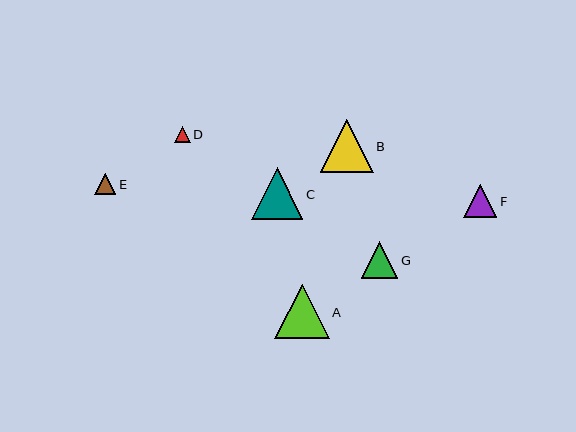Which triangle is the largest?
Triangle A is the largest with a size of approximately 54 pixels.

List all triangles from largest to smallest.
From largest to smallest: A, B, C, G, F, E, D.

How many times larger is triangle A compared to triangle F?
Triangle A is approximately 1.6 times the size of triangle F.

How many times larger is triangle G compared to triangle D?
Triangle G is approximately 2.2 times the size of triangle D.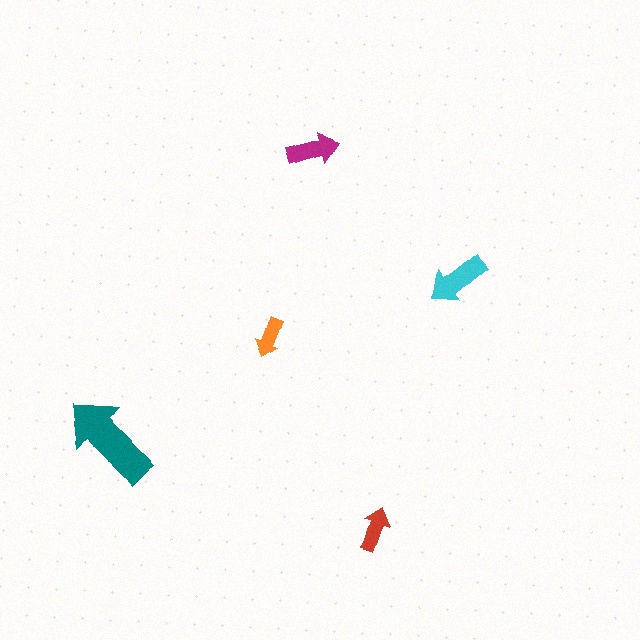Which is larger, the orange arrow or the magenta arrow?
The magenta one.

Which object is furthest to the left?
The teal arrow is leftmost.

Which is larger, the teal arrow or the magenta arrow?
The teal one.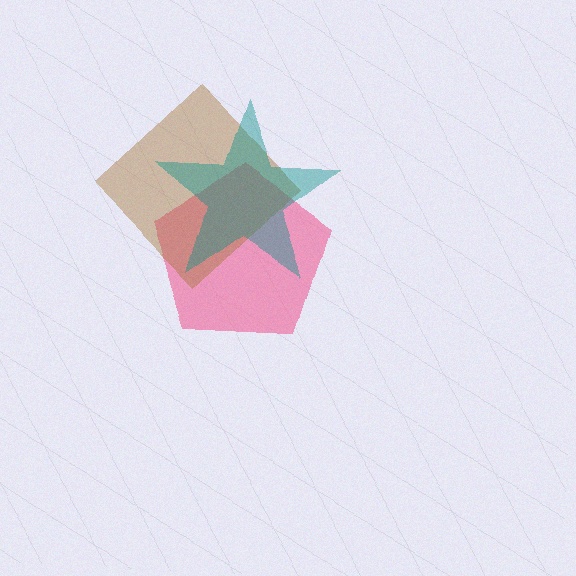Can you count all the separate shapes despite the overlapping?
Yes, there are 3 separate shapes.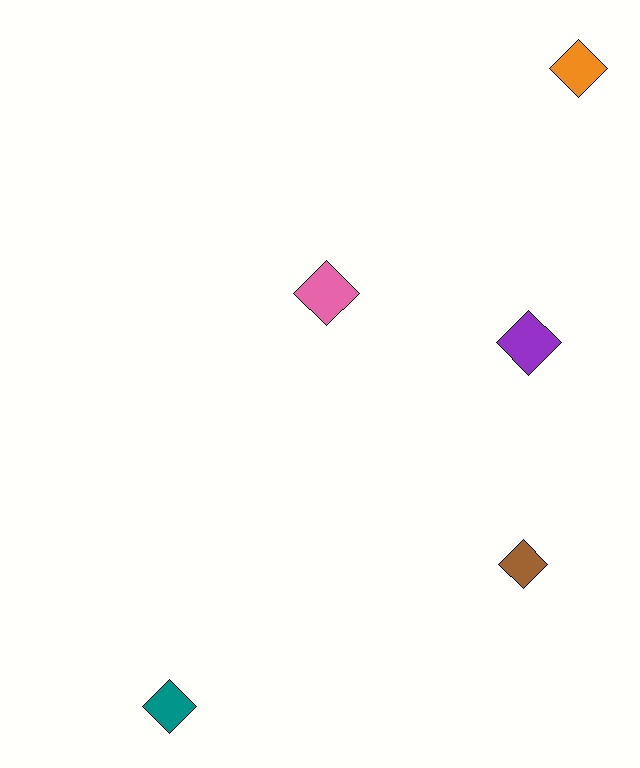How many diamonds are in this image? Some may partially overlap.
There are 5 diamonds.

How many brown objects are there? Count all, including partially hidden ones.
There is 1 brown object.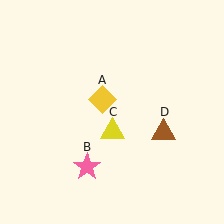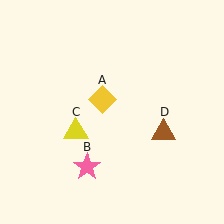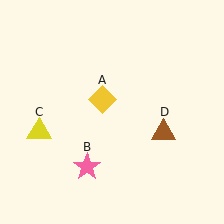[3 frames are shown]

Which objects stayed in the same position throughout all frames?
Yellow diamond (object A) and pink star (object B) and brown triangle (object D) remained stationary.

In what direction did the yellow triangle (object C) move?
The yellow triangle (object C) moved left.